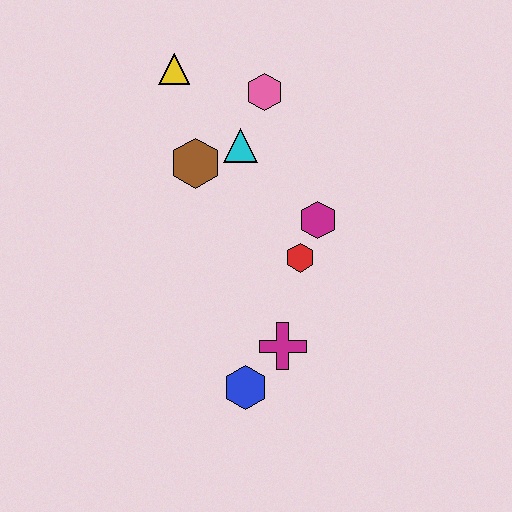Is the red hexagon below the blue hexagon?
No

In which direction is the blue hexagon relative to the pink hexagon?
The blue hexagon is below the pink hexagon.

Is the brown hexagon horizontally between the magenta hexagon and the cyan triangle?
No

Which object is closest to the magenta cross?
The blue hexagon is closest to the magenta cross.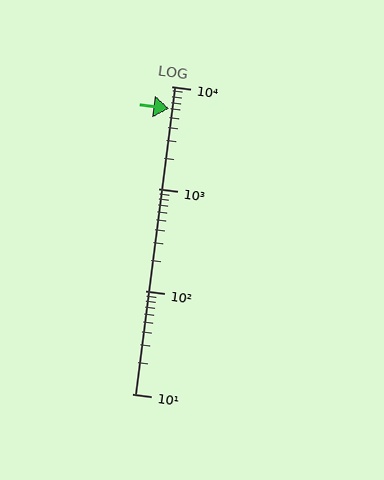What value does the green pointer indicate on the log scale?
The pointer indicates approximately 6100.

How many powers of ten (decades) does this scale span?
The scale spans 3 decades, from 10 to 10000.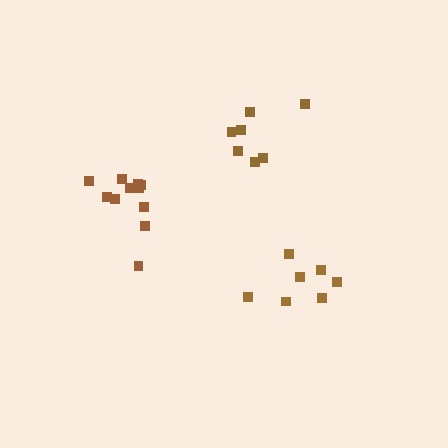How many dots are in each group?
Group 1: 11 dots, Group 2: 7 dots, Group 3: 7 dots (25 total).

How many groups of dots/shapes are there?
There are 3 groups.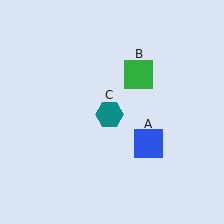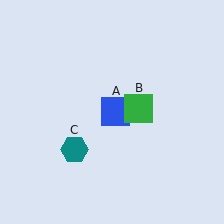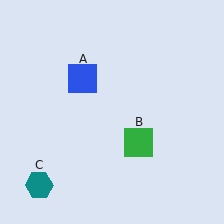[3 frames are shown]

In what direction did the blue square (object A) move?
The blue square (object A) moved up and to the left.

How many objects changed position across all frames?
3 objects changed position: blue square (object A), green square (object B), teal hexagon (object C).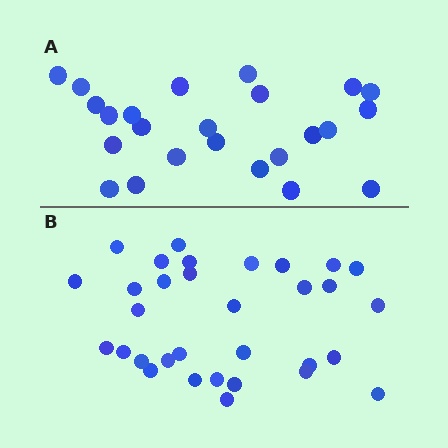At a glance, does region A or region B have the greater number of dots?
Region B (the bottom region) has more dots.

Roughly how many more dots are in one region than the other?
Region B has roughly 8 or so more dots than region A.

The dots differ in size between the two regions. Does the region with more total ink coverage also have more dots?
No. Region A has more total ink coverage because its dots are larger, but region B actually contains more individual dots. Total area can be misleading — the number of items is what matters here.